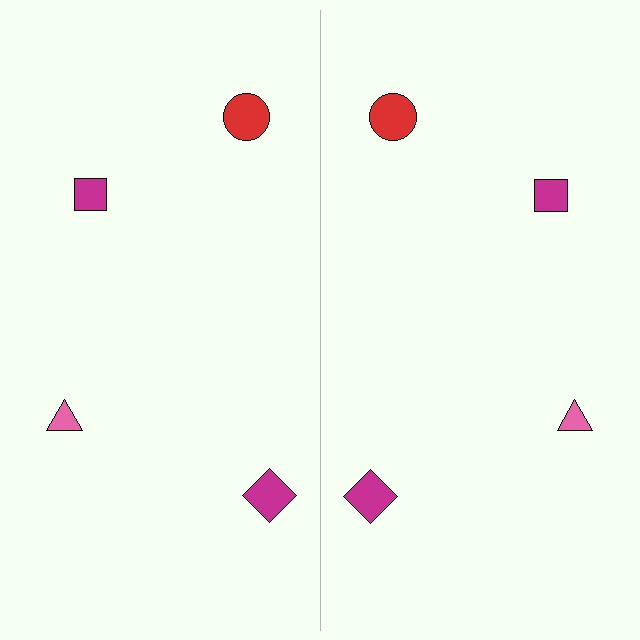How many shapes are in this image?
There are 8 shapes in this image.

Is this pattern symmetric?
Yes, this pattern has bilateral (reflection) symmetry.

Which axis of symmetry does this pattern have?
The pattern has a vertical axis of symmetry running through the center of the image.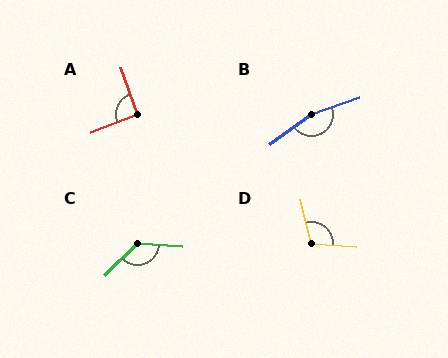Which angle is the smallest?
A, at approximately 91 degrees.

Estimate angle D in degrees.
Approximately 108 degrees.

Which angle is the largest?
B, at approximately 163 degrees.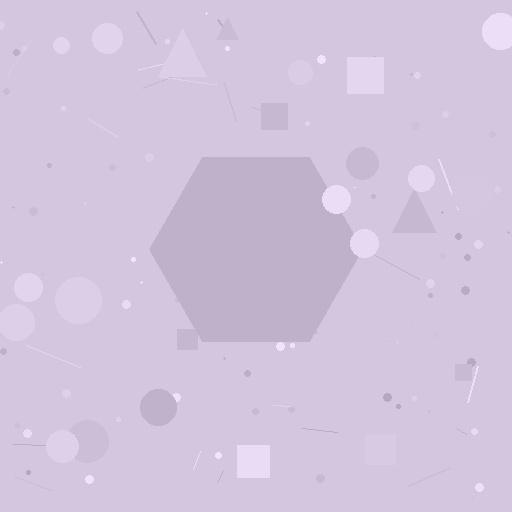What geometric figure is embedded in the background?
A hexagon is embedded in the background.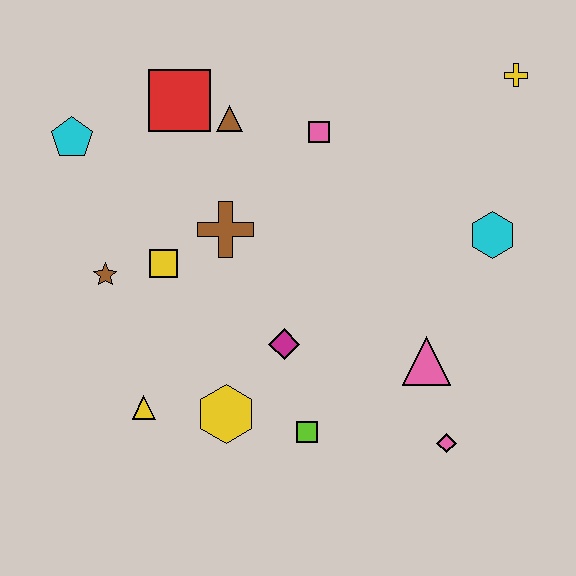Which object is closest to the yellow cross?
The cyan hexagon is closest to the yellow cross.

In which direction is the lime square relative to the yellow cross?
The lime square is below the yellow cross.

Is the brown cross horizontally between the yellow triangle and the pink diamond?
Yes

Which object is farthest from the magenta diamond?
The yellow cross is farthest from the magenta diamond.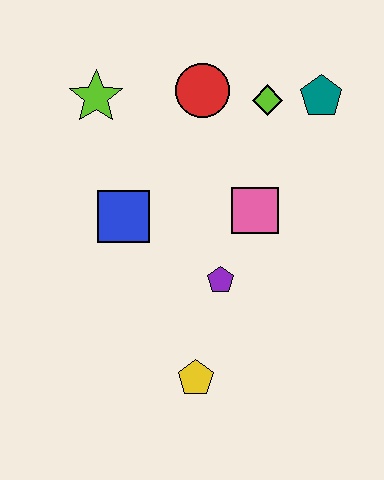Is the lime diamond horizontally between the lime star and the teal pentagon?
Yes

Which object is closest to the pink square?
The purple pentagon is closest to the pink square.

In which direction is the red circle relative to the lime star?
The red circle is to the right of the lime star.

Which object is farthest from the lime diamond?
The yellow pentagon is farthest from the lime diamond.